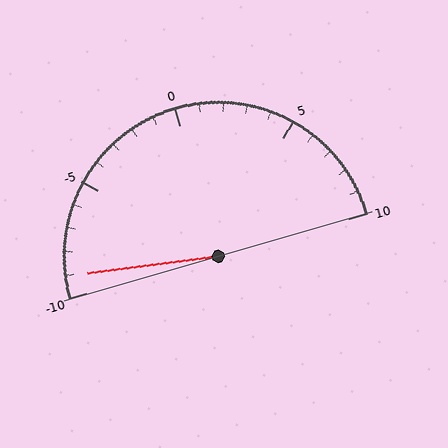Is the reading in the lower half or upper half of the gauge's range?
The reading is in the lower half of the range (-10 to 10).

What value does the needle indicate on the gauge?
The needle indicates approximately -9.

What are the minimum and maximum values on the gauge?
The gauge ranges from -10 to 10.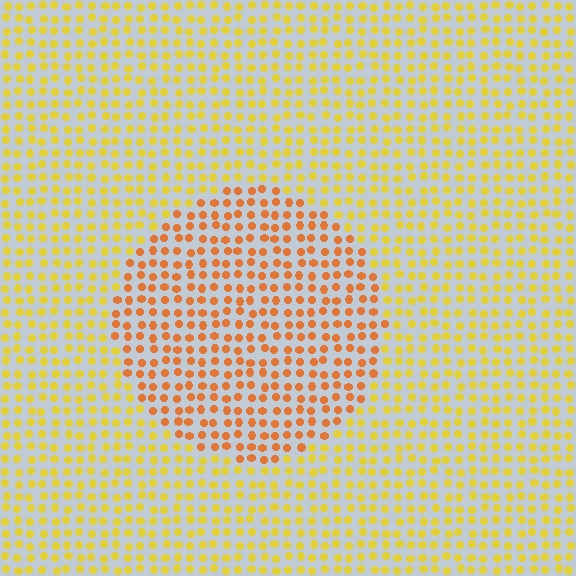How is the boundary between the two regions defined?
The boundary is defined purely by a slight shift in hue (about 32 degrees). Spacing, size, and orientation are identical on both sides.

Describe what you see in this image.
The image is filled with small yellow elements in a uniform arrangement. A circle-shaped region is visible where the elements are tinted to a slightly different hue, forming a subtle color boundary.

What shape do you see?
I see a circle.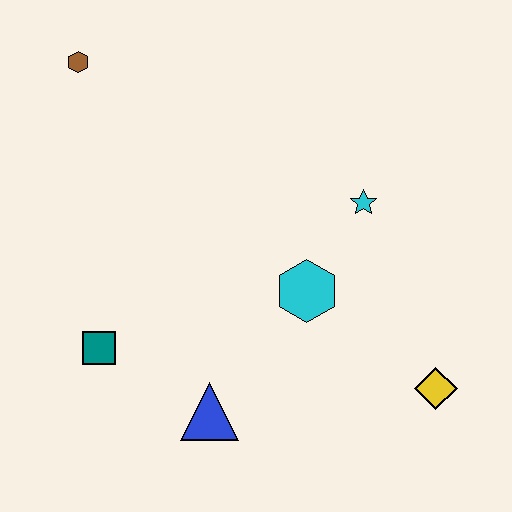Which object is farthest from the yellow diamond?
The brown hexagon is farthest from the yellow diamond.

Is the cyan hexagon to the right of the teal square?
Yes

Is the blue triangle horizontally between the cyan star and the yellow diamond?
No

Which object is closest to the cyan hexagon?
The cyan star is closest to the cyan hexagon.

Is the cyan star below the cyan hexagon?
No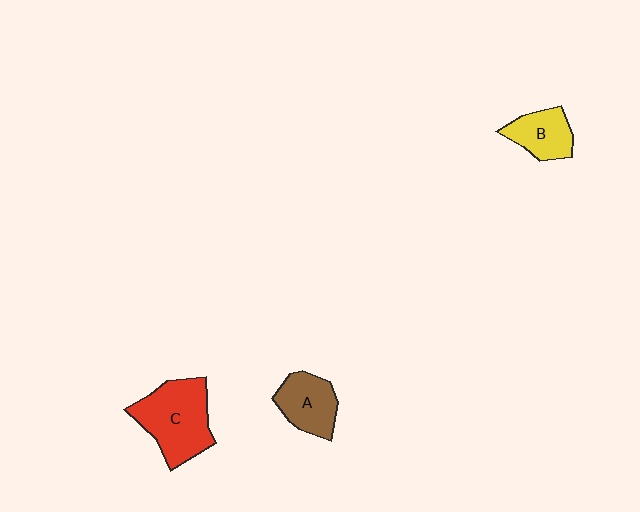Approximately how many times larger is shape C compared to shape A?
Approximately 1.6 times.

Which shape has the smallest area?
Shape B (yellow).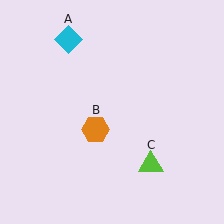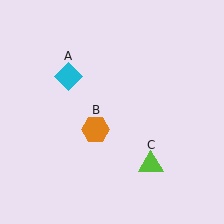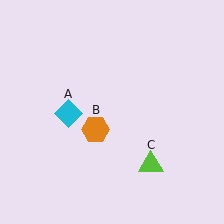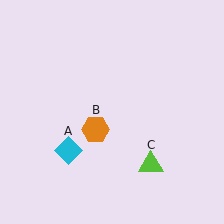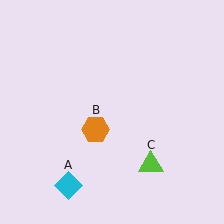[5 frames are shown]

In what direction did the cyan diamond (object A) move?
The cyan diamond (object A) moved down.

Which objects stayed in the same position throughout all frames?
Orange hexagon (object B) and lime triangle (object C) remained stationary.